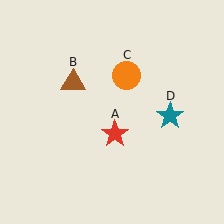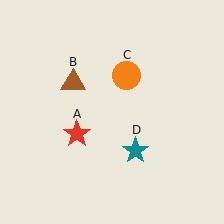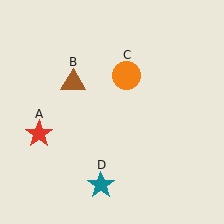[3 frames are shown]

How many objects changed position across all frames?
2 objects changed position: red star (object A), teal star (object D).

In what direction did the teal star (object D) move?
The teal star (object D) moved down and to the left.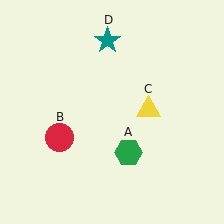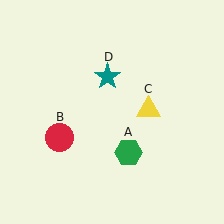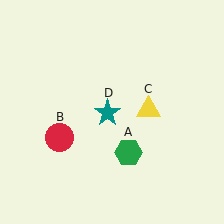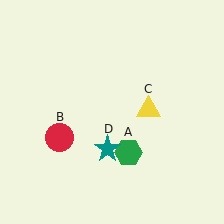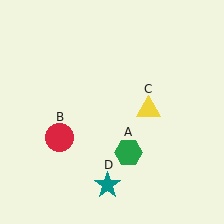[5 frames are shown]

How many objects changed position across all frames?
1 object changed position: teal star (object D).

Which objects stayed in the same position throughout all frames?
Green hexagon (object A) and red circle (object B) and yellow triangle (object C) remained stationary.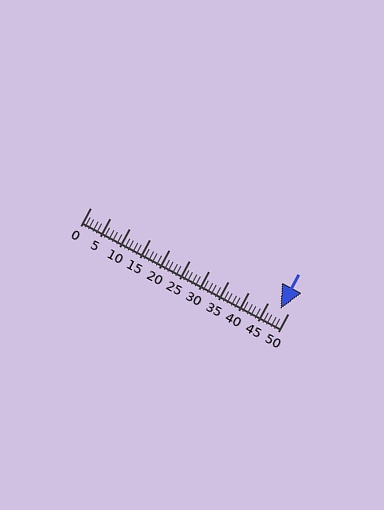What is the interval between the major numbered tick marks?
The major tick marks are spaced 5 units apart.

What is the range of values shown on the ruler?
The ruler shows values from 0 to 50.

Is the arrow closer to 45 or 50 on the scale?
The arrow is closer to 50.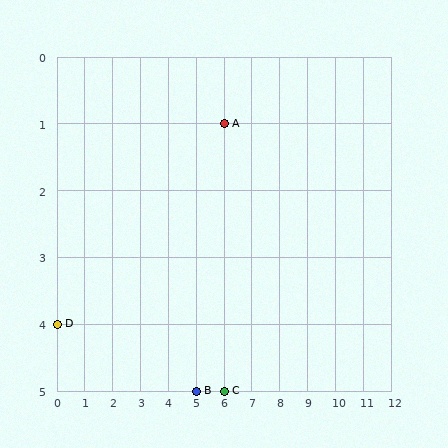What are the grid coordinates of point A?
Point A is at grid coordinates (6, 1).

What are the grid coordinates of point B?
Point B is at grid coordinates (5, 5).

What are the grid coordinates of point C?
Point C is at grid coordinates (6, 5).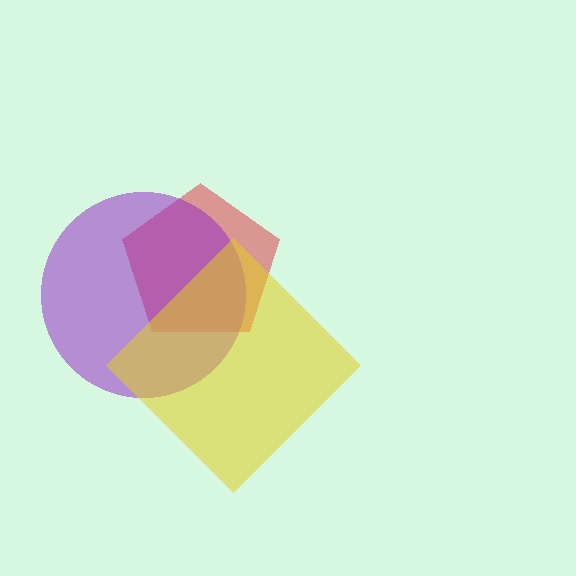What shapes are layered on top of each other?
The layered shapes are: a red pentagon, a purple circle, a yellow diamond.